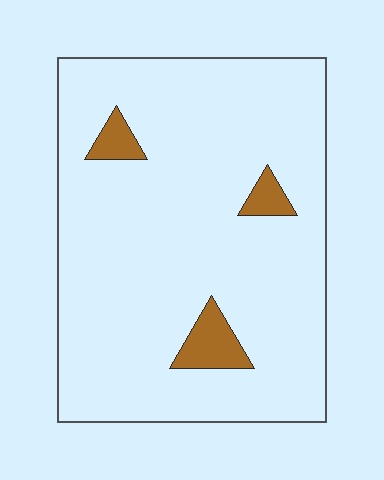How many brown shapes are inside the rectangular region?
3.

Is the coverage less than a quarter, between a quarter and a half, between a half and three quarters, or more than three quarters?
Less than a quarter.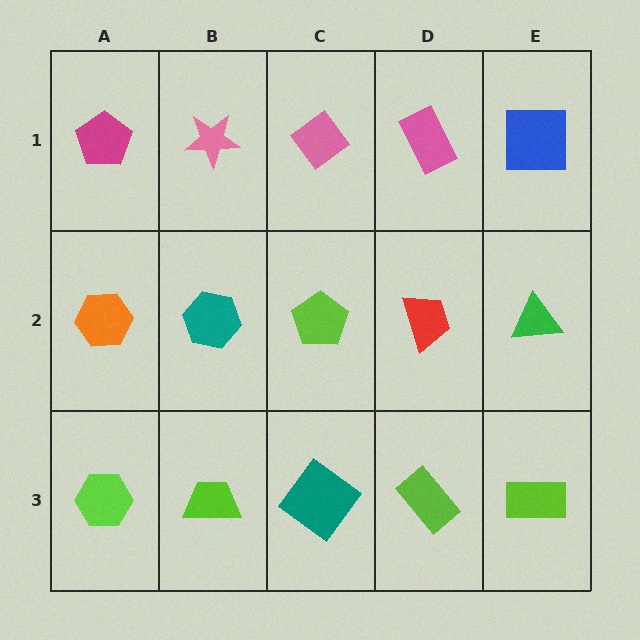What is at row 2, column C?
A lime pentagon.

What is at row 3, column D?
A lime rectangle.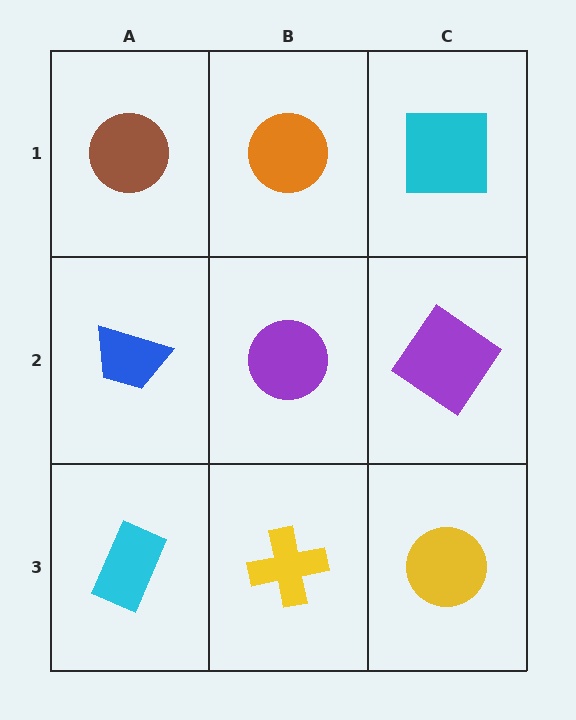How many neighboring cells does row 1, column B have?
3.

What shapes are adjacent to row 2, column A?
A brown circle (row 1, column A), a cyan rectangle (row 3, column A), a purple circle (row 2, column B).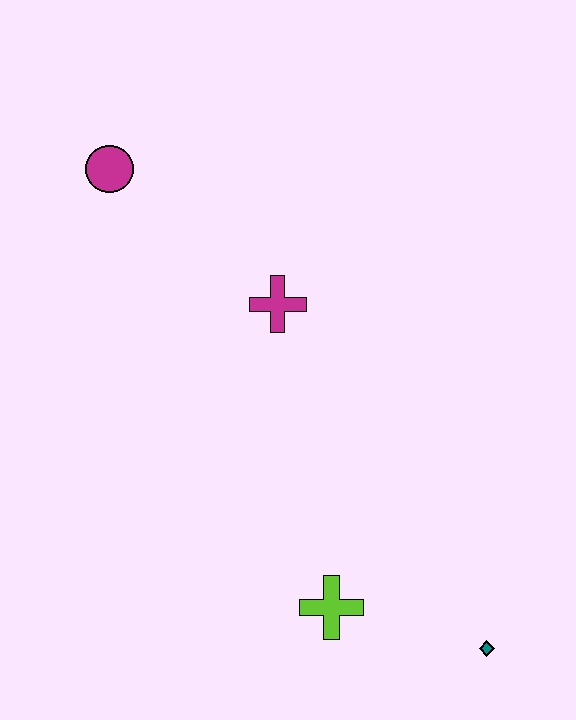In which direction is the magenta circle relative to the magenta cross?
The magenta circle is to the left of the magenta cross.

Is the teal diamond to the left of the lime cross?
No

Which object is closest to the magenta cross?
The magenta circle is closest to the magenta cross.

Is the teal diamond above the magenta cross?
No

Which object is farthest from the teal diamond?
The magenta circle is farthest from the teal diamond.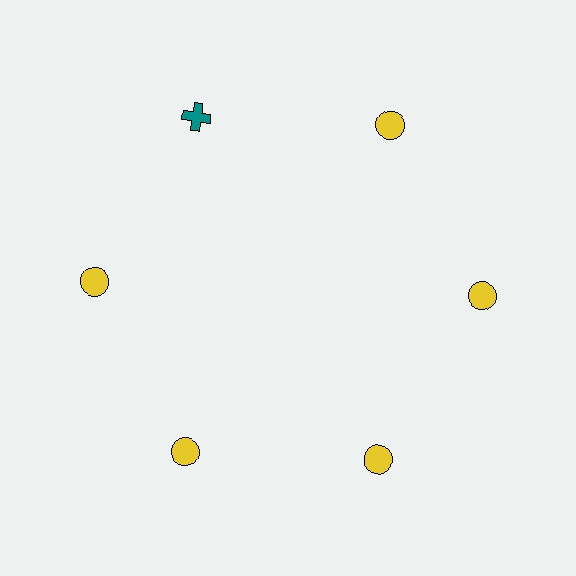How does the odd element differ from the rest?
It differs in both color (teal instead of yellow) and shape (cross instead of circle).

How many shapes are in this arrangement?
There are 6 shapes arranged in a ring pattern.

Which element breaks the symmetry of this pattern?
The teal cross at roughly the 11 o'clock position breaks the symmetry. All other shapes are yellow circles.